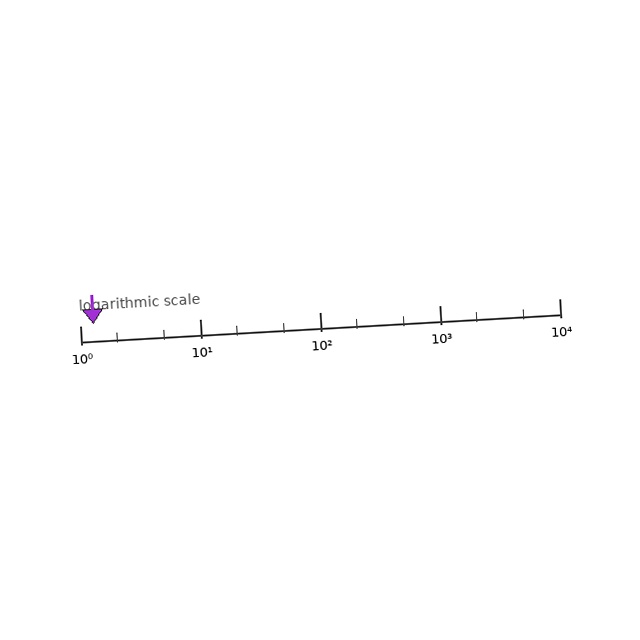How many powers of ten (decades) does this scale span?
The scale spans 4 decades, from 1 to 10000.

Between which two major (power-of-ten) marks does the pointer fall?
The pointer is between 1 and 10.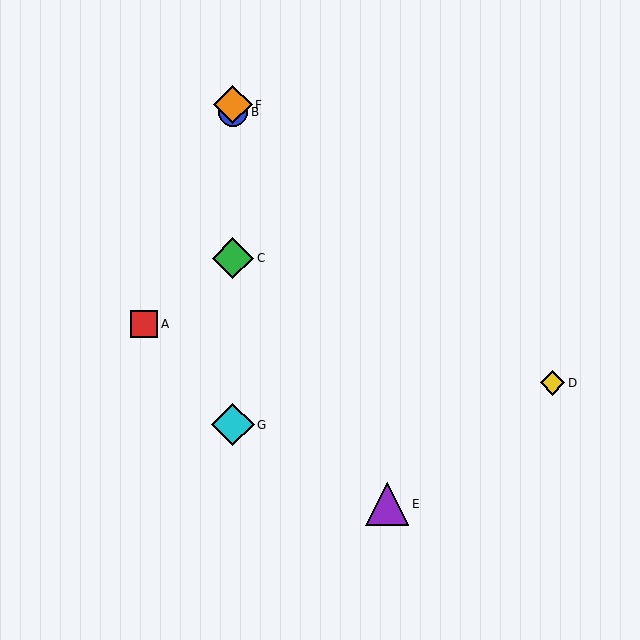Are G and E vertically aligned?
No, G is at x≈233 and E is at x≈387.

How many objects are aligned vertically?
4 objects (B, C, F, G) are aligned vertically.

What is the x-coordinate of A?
Object A is at x≈144.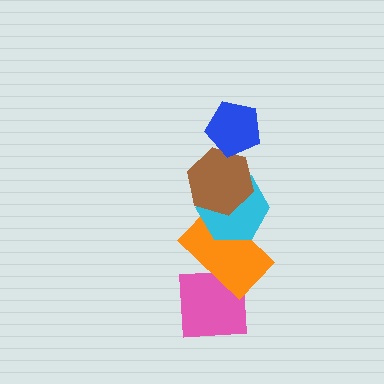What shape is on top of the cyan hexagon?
The brown hexagon is on top of the cyan hexagon.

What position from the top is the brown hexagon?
The brown hexagon is 2nd from the top.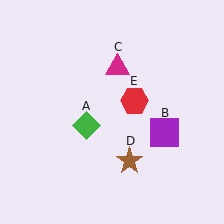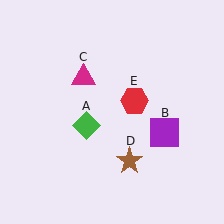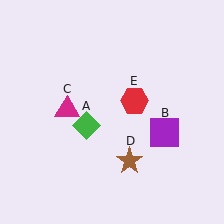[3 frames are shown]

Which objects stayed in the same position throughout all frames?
Green diamond (object A) and purple square (object B) and brown star (object D) and red hexagon (object E) remained stationary.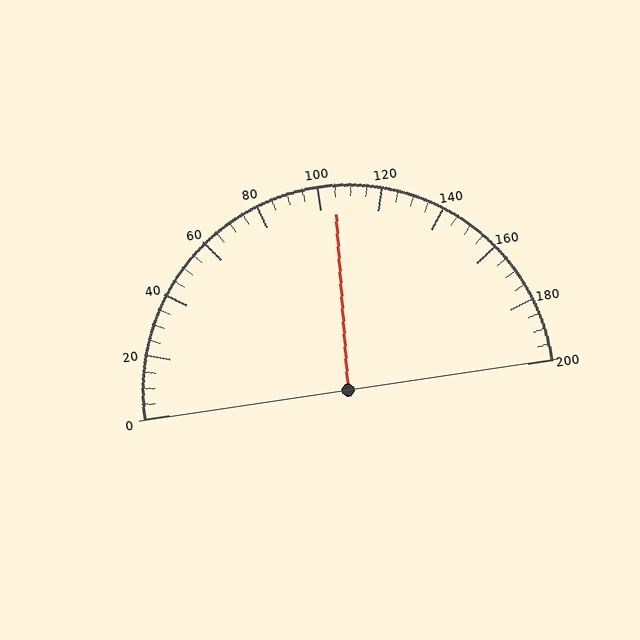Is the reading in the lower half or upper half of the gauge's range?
The reading is in the upper half of the range (0 to 200).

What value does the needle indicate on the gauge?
The needle indicates approximately 105.